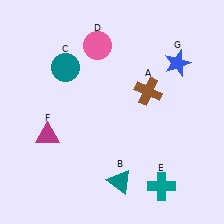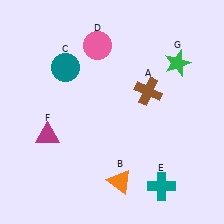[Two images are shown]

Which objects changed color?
B changed from teal to orange. G changed from blue to green.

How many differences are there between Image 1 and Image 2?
There are 2 differences between the two images.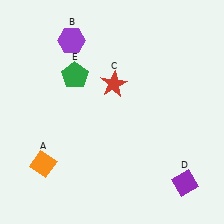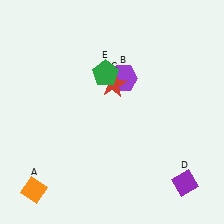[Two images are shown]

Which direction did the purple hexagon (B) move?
The purple hexagon (B) moved right.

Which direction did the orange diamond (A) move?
The orange diamond (A) moved down.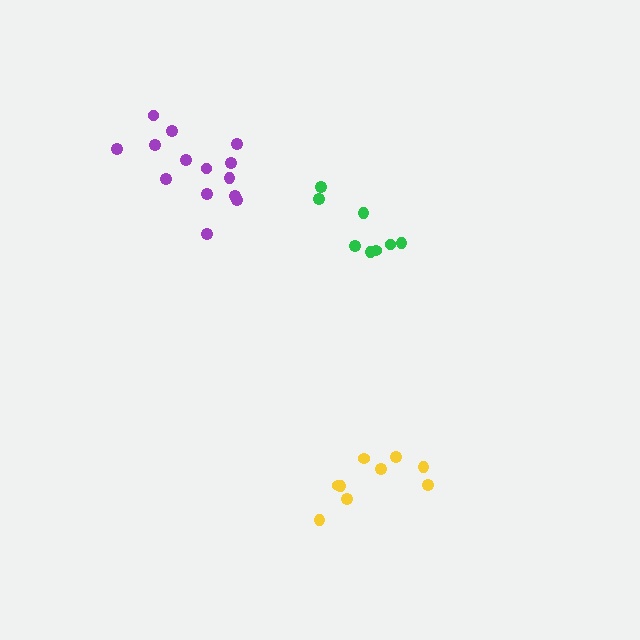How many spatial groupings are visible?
There are 3 spatial groupings.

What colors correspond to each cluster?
The clusters are colored: yellow, purple, green.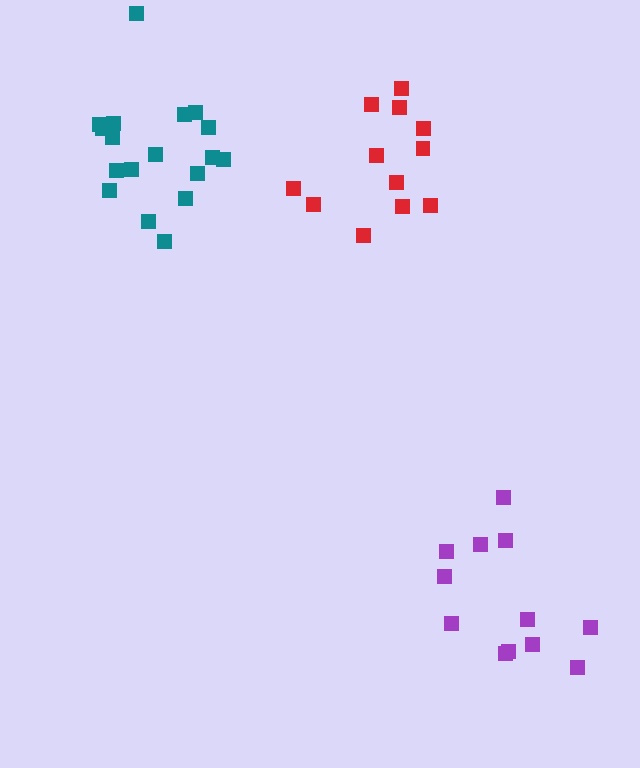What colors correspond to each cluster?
The clusters are colored: purple, red, teal.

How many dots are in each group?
Group 1: 12 dots, Group 2: 12 dots, Group 3: 18 dots (42 total).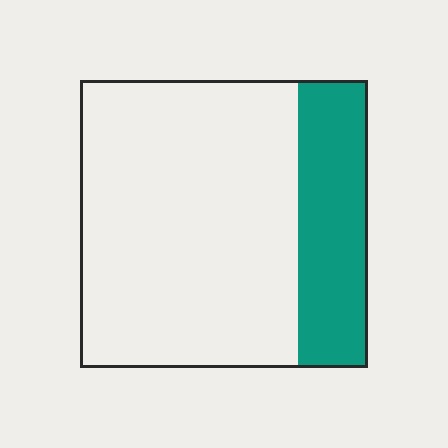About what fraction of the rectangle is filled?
About one quarter (1/4).